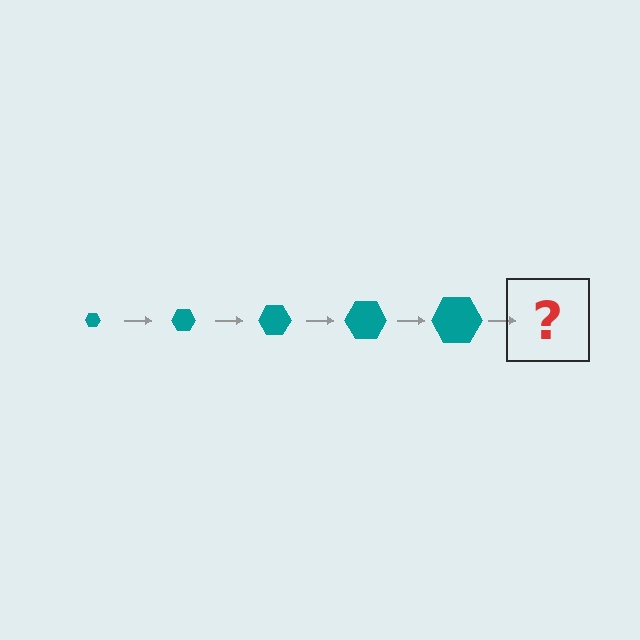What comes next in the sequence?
The next element should be a teal hexagon, larger than the previous one.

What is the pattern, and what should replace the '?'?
The pattern is that the hexagon gets progressively larger each step. The '?' should be a teal hexagon, larger than the previous one.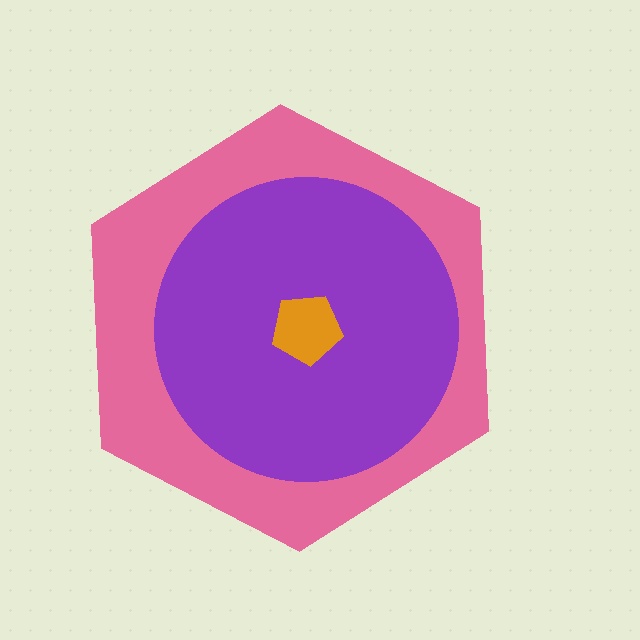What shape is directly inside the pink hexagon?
The purple circle.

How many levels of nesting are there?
3.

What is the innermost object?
The orange pentagon.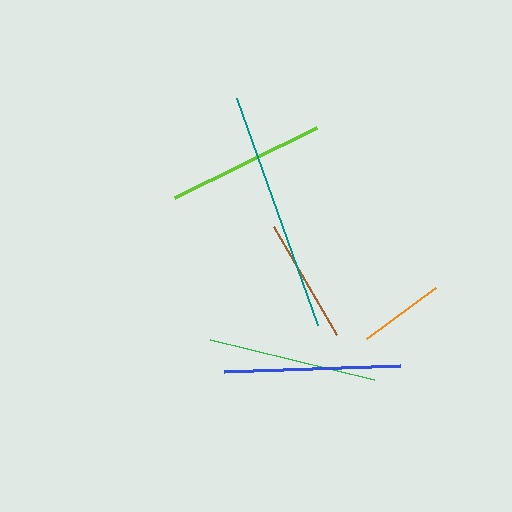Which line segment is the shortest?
The orange line is the shortest at approximately 85 pixels.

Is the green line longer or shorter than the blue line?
The blue line is longer than the green line.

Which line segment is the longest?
The teal line is the longest at approximately 241 pixels.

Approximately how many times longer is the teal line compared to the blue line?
The teal line is approximately 1.4 times the length of the blue line.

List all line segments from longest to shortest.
From longest to shortest: teal, blue, green, lime, brown, orange.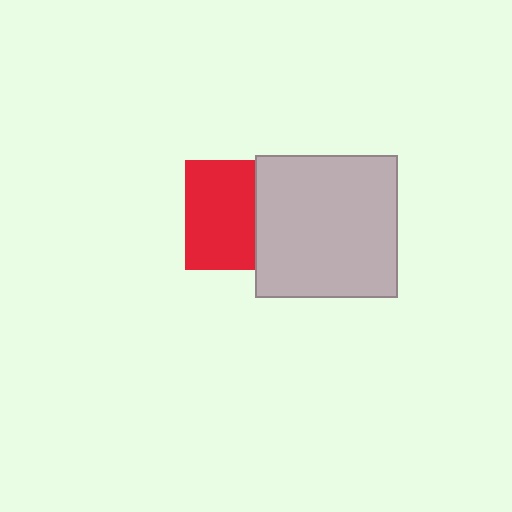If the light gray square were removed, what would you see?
You would see the complete red square.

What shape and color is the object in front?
The object in front is a light gray square.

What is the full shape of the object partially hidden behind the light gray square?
The partially hidden object is a red square.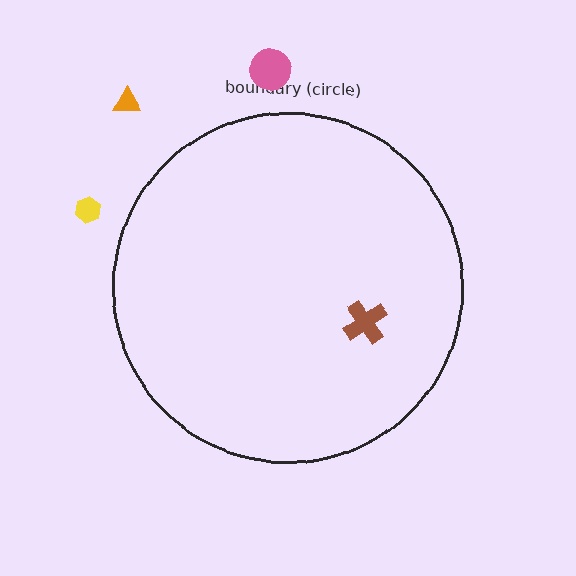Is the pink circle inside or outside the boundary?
Outside.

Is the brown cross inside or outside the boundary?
Inside.